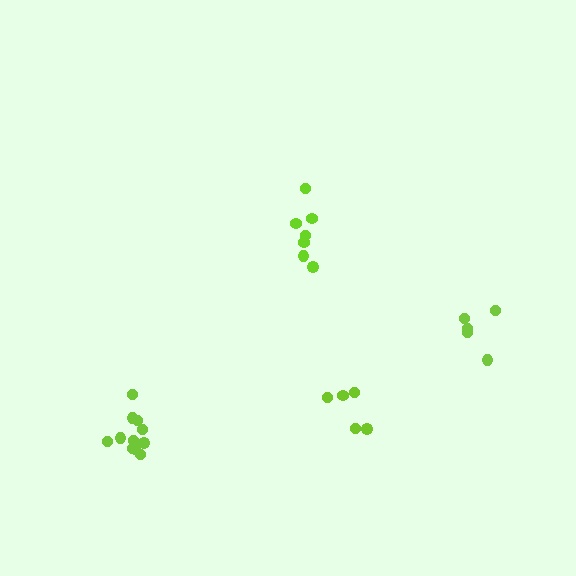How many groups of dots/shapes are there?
There are 4 groups.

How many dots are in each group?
Group 1: 5 dots, Group 2: 7 dots, Group 3: 5 dots, Group 4: 11 dots (28 total).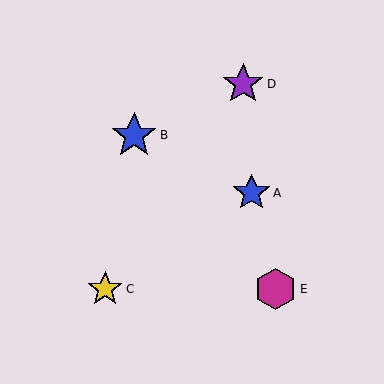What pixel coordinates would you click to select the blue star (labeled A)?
Click at (251, 193) to select the blue star A.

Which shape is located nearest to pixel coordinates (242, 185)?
The blue star (labeled A) at (251, 193) is nearest to that location.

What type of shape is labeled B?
Shape B is a blue star.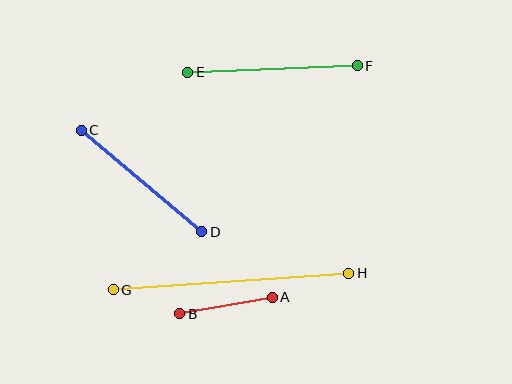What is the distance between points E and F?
The distance is approximately 170 pixels.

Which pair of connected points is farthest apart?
Points G and H are farthest apart.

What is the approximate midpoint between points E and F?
The midpoint is at approximately (273, 69) pixels.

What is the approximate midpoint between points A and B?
The midpoint is at approximately (226, 306) pixels.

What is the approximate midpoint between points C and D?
The midpoint is at approximately (141, 181) pixels.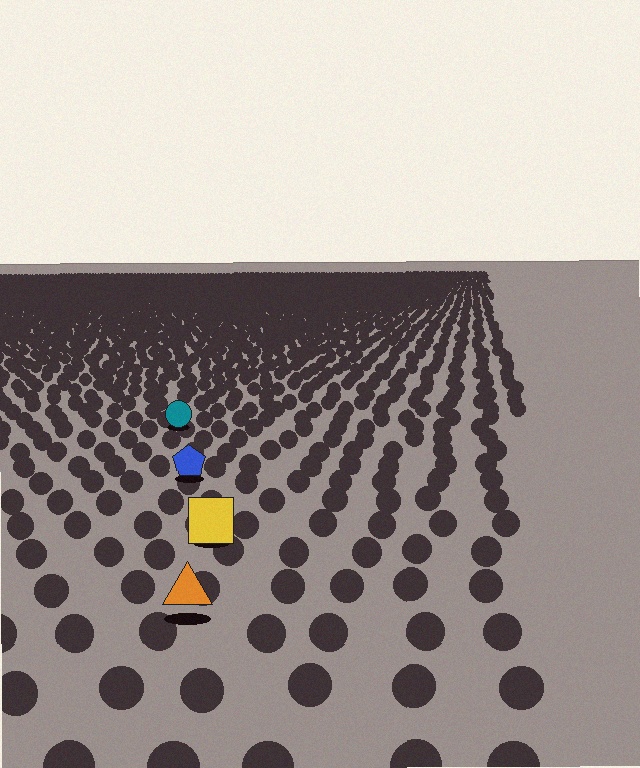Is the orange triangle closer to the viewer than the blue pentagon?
Yes. The orange triangle is closer — you can tell from the texture gradient: the ground texture is coarser near it.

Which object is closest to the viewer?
The orange triangle is closest. The texture marks near it are larger and more spread out.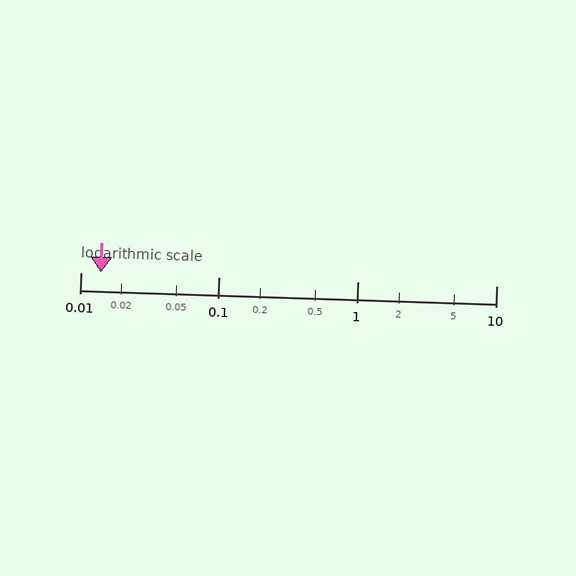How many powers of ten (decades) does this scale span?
The scale spans 3 decades, from 0.01 to 10.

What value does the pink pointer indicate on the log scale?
The pointer indicates approximately 0.014.